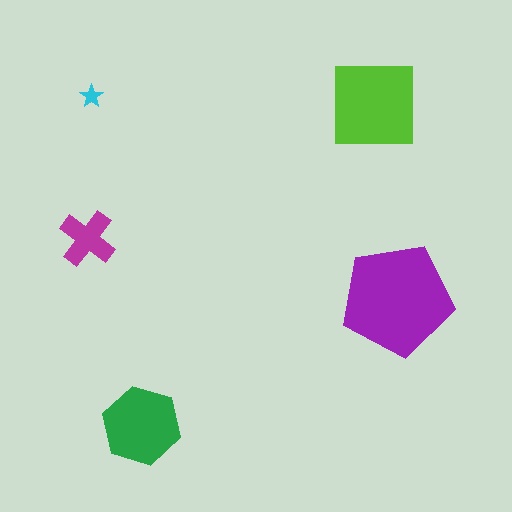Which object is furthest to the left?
The magenta cross is leftmost.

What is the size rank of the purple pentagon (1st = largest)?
1st.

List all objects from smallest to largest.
The cyan star, the magenta cross, the green hexagon, the lime square, the purple pentagon.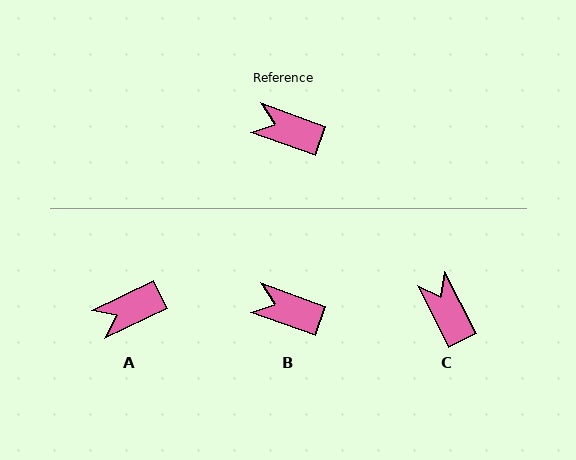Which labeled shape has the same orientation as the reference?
B.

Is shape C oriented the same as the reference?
No, it is off by about 43 degrees.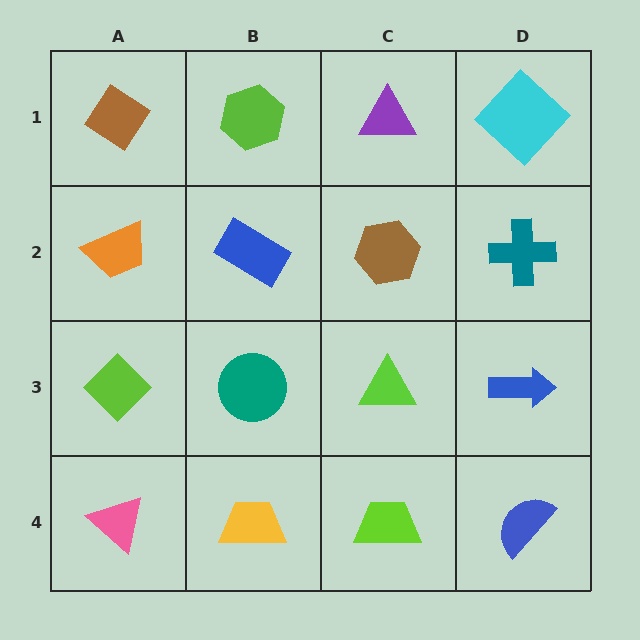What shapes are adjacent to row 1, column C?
A brown hexagon (row 2, column C), a lime hexagon (row 1, column B), a cyan diamond (row 1, column D).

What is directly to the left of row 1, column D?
A purple triangle.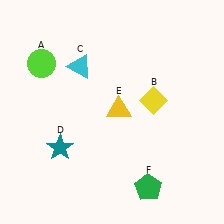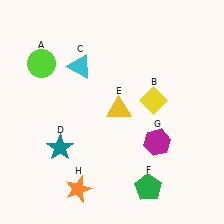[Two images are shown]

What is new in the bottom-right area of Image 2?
A magenta hexagon (G) was added in the bottom-right area of Image 2.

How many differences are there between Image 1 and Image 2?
There are 2 differences between the two images.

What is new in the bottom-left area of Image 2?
An orange star (H) was added in the bottom-left area of Image 2.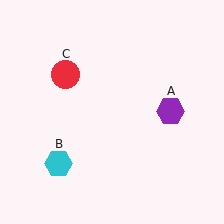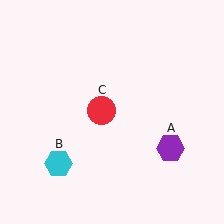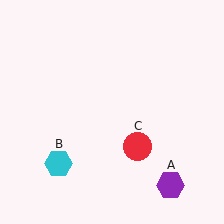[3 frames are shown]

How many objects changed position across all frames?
2 objects changed position: purple hexagon (object A), red circle (object C).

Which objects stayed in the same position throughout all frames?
Cyan hexagon (object B) remained stationary.